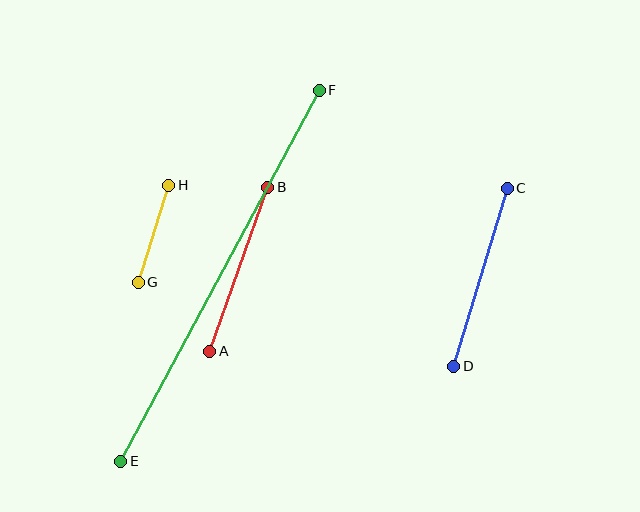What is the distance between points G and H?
The distance is approximately 102 pixels.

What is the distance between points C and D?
The distance is approximately 186 pixels.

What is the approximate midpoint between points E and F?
The midpoint is at approximately (220, 276) pixels.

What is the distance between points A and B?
The distance is approximately 174 pixels.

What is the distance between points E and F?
The distance is approximately 420 pixels.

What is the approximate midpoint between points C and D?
The midpoint is at approximately (480, 277) pixels.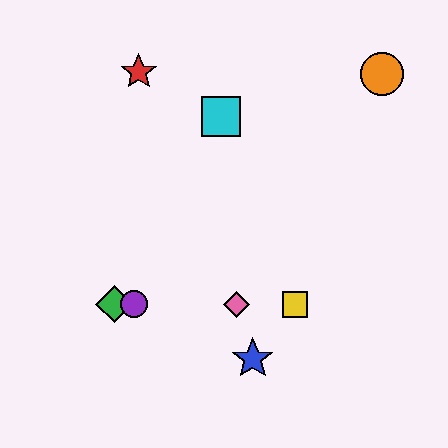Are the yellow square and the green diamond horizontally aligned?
Yes, both are at y≈304.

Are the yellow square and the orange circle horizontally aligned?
No, the yellow square is at y≈304 and the orange circle is at y≈74.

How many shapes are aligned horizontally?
4 shapes (the green diamond, the yellow square, the purple circle, the pink diamond) are aligned horizontally.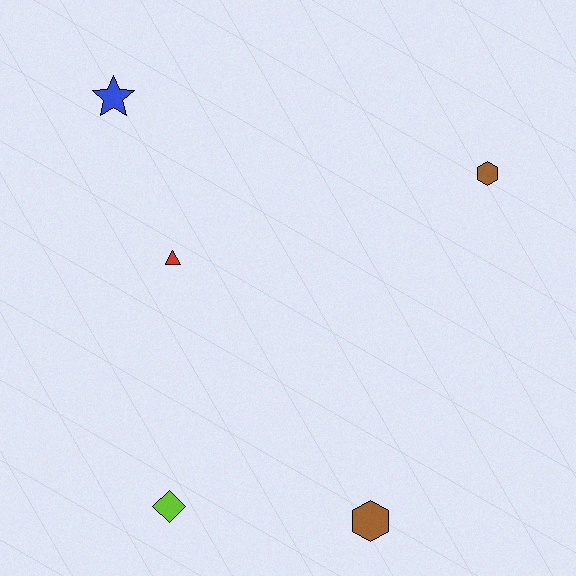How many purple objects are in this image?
There are no purple objects.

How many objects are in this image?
There are 5 objects.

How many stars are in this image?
There is 1 star.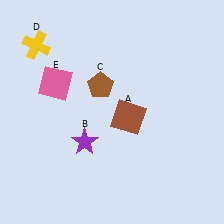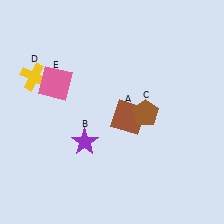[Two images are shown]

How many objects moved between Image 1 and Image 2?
2 objects moved between the two images.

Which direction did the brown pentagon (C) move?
The brown pentagon (C) moved right.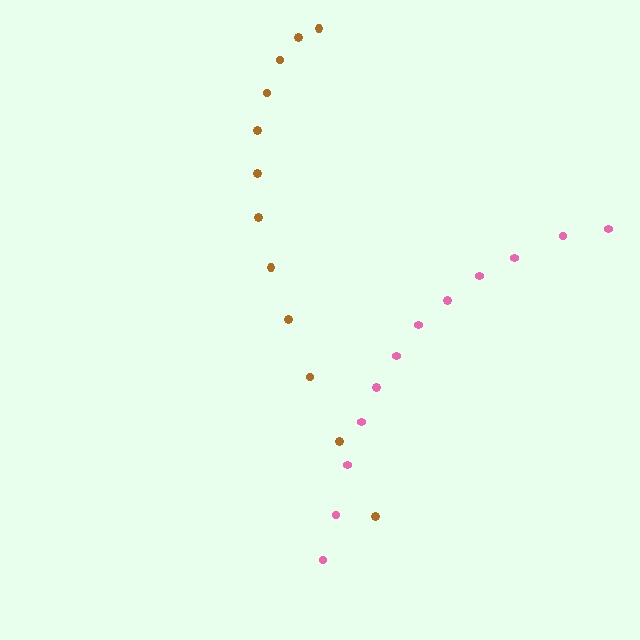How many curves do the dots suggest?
There are 2 distinct paths.